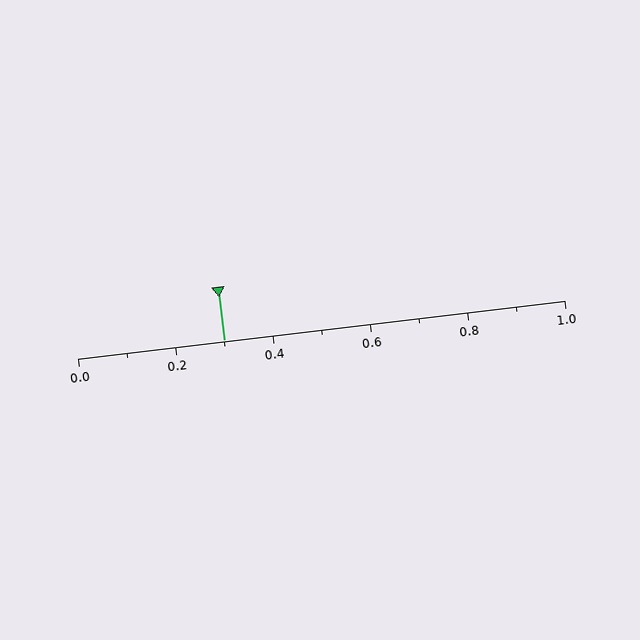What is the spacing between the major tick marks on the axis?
The major ticks are spaced 0.2 apart.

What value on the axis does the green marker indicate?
The marker indicates approximately 0.3.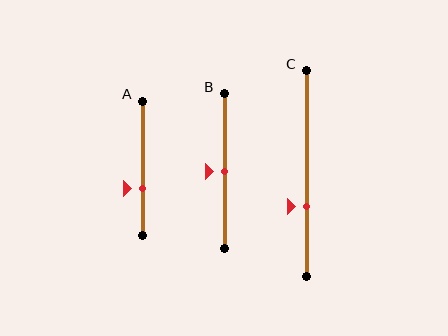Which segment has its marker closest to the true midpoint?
Segment B has its marker closest to the true midpoint.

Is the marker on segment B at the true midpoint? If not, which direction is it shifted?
Yes, the marker on segment B is at the true midpoint.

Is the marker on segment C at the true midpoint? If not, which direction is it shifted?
No, the marker on segment C is shifted downward by about 16% of the segment length.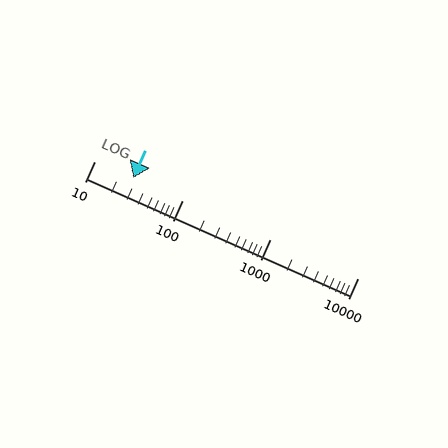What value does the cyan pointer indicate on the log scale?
The pointer indicates approximately 28.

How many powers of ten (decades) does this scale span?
The scale spans 3 decades, from 10 to 10000.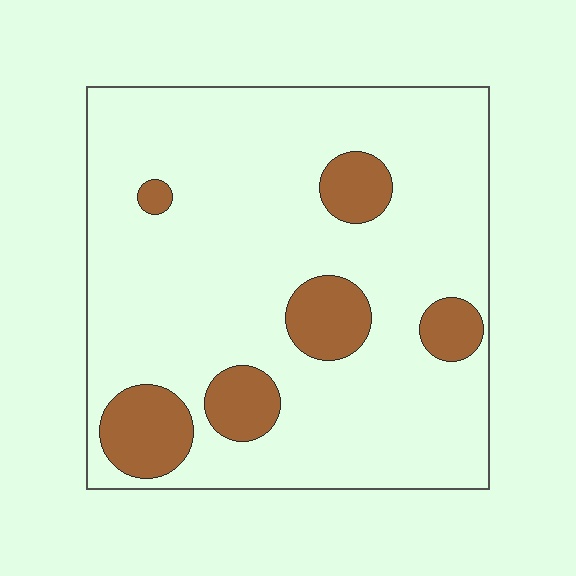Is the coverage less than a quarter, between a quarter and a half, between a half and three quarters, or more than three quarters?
Less than a quarter.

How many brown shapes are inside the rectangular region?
6.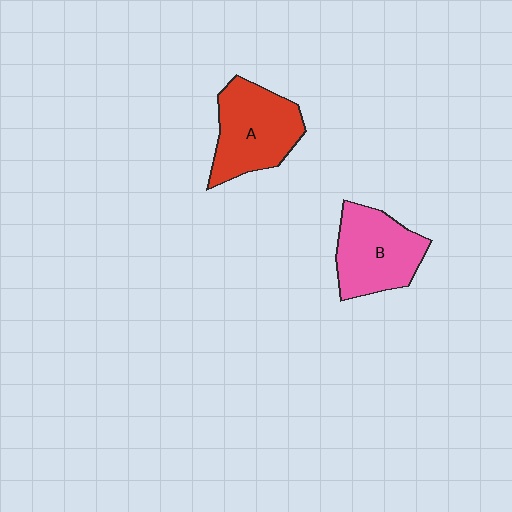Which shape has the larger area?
Shape A (red).